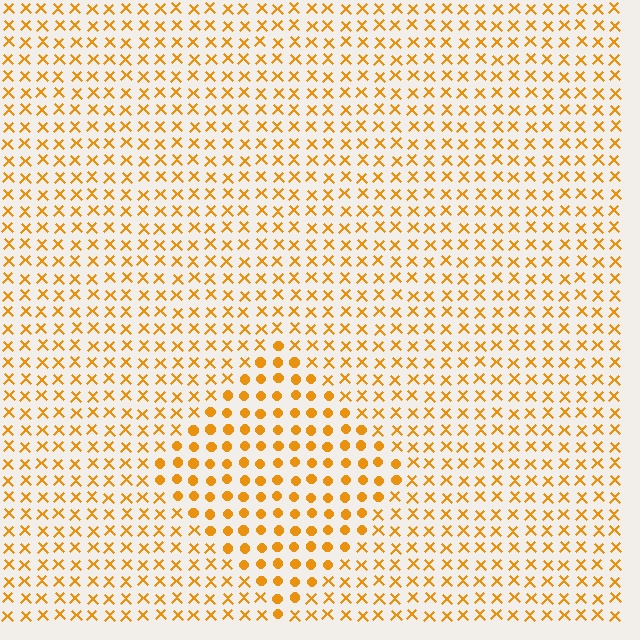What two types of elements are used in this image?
The image uses circles inside the diamond region and X marks outside it.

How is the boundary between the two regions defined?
The boundary is defined by a change in element shape: circles inside vs. X marks outside. All elements share the same color and spacing.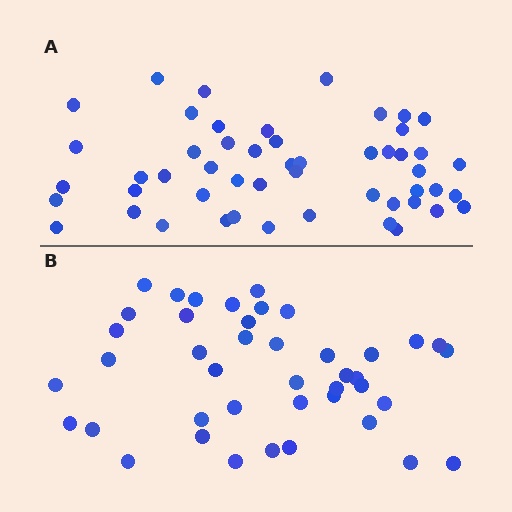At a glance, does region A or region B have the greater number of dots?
Region A (the top region) has more dots.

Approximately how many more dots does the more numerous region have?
Region A has roughly 8 or so more dots than region B.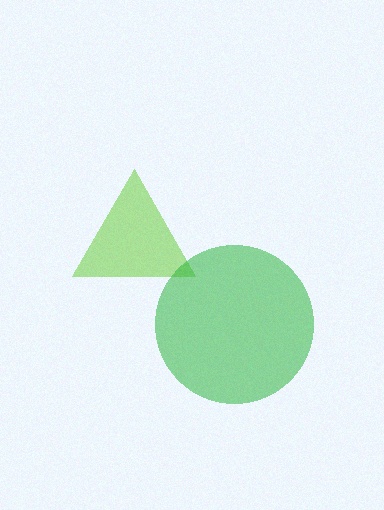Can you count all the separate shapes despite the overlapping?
Yes, there are 2 separate shapes.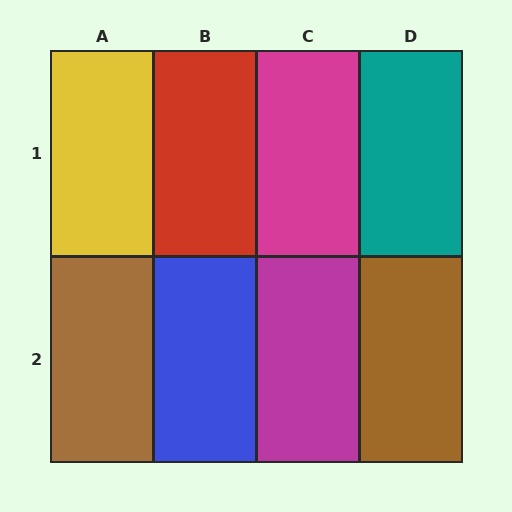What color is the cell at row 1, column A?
Yellow.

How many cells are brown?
2 cells are brown.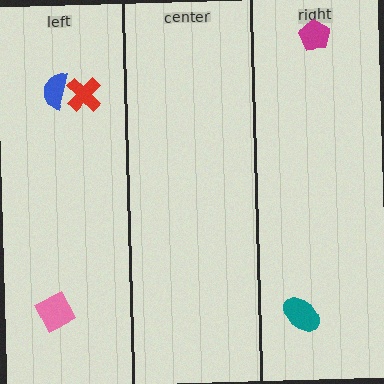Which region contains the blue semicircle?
The left region.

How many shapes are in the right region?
2.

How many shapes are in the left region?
3.